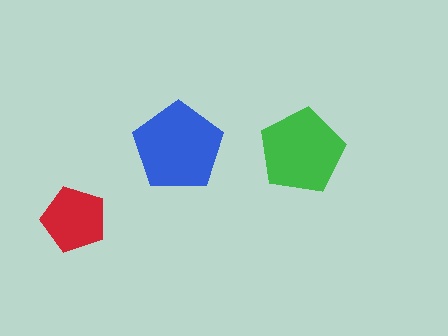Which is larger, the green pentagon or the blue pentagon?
The blue one.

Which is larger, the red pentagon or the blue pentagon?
The blue one.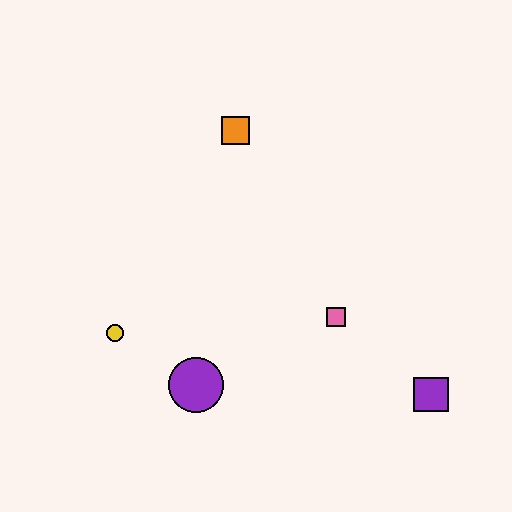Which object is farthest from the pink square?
The yellow circle is farthest from the pink square.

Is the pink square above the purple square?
Yes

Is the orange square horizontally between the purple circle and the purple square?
Yes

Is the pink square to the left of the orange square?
No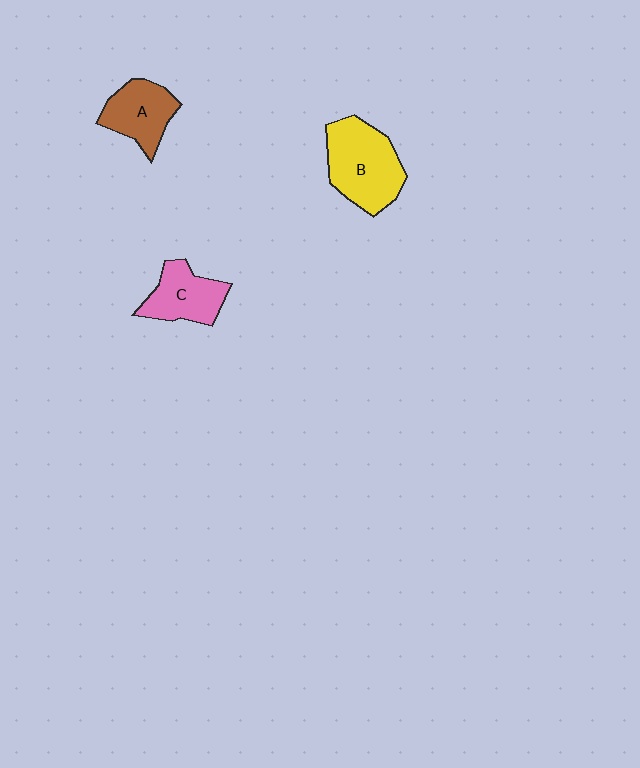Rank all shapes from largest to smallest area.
From largest to smallest: B (yellow), A (brown), C (pink).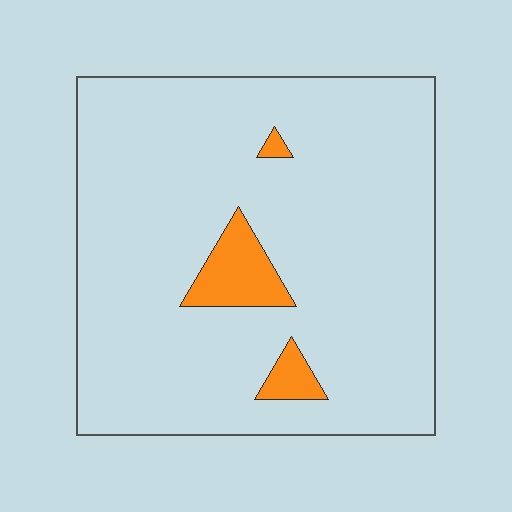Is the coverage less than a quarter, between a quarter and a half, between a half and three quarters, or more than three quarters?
Less than a quarter.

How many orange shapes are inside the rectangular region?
3.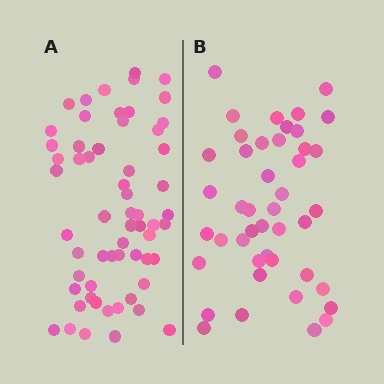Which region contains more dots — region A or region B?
Region A (the left region) has more dots.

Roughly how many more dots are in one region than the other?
Region A has approximately 15 more dots than region B.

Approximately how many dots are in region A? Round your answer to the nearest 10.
About 60 dots.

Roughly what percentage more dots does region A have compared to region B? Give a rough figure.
About 35% more.